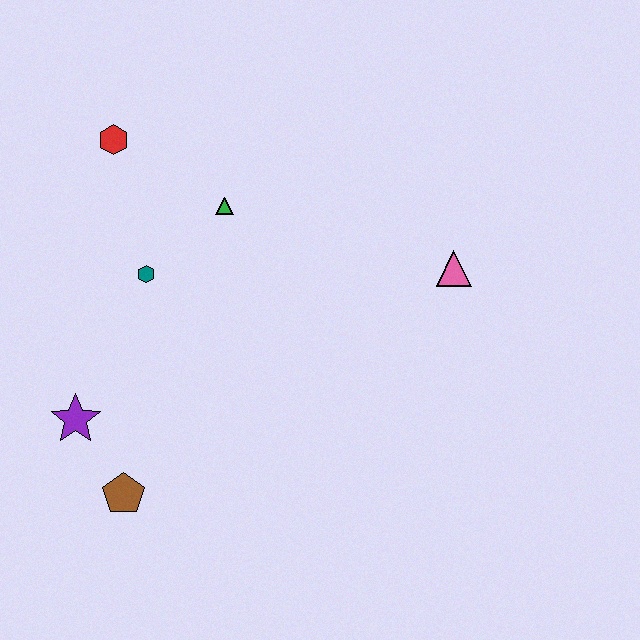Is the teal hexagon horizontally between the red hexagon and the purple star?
No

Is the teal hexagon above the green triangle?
No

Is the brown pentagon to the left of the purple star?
No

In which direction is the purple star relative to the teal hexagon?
The purple star is below the teal hexagon.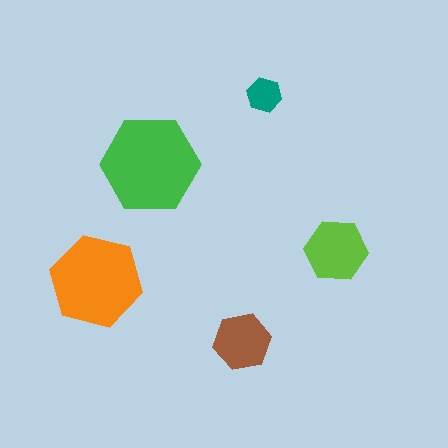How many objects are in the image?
There are 5 objects in the image.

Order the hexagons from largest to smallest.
the green one, the orange one, the lime one, the brown one, the teal one.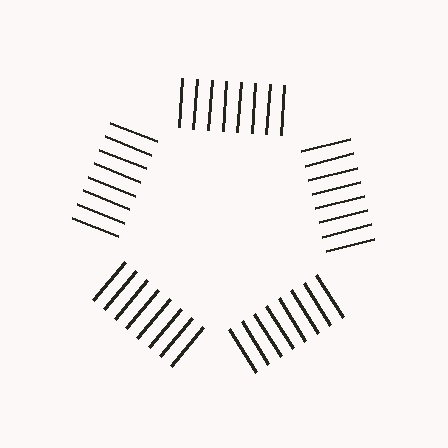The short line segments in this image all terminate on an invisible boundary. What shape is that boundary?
An illusory pentagon — the line segments terminate on its edges but no continuous stroke is drawn.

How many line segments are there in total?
40 — 8 along each of the 5 edges.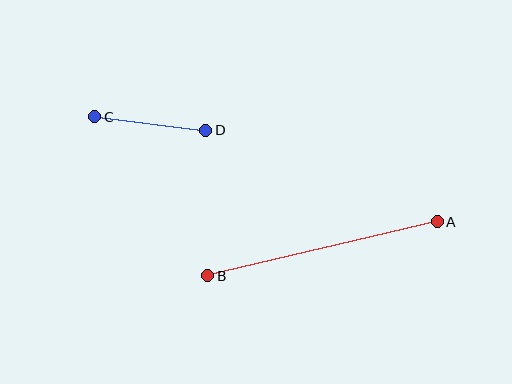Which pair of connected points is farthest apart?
Points A and B are farthest apart.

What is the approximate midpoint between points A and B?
The midpoint is at approximately (323, 249) pixels.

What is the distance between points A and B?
The distance is approximately 236 pixels.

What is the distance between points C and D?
The distance is approximately 112 pixels.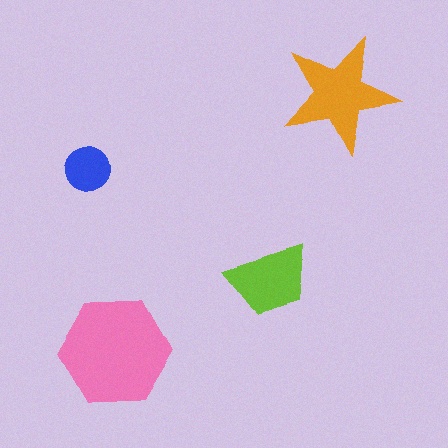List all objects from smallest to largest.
The blue circle, the lime trapezoid, the orange star, the pink hexagon.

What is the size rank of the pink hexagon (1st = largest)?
1st.